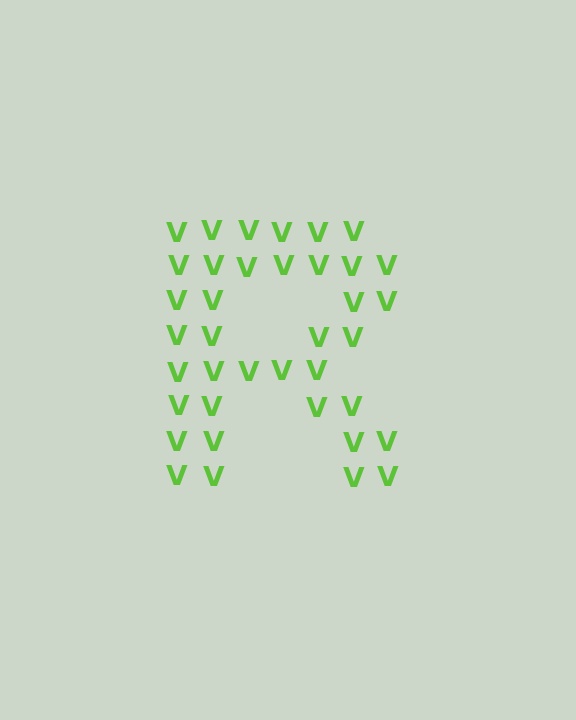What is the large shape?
The large shape is the letter R.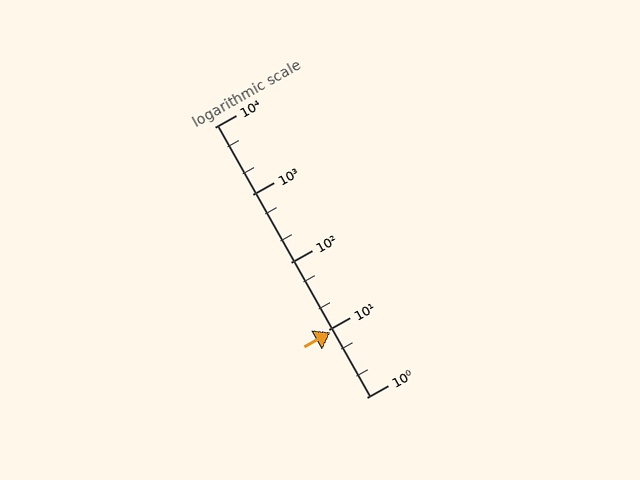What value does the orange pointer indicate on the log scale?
The pointer indicates approximately 9.2.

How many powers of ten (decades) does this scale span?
The scale spans 4 decades, from 1 to 10000.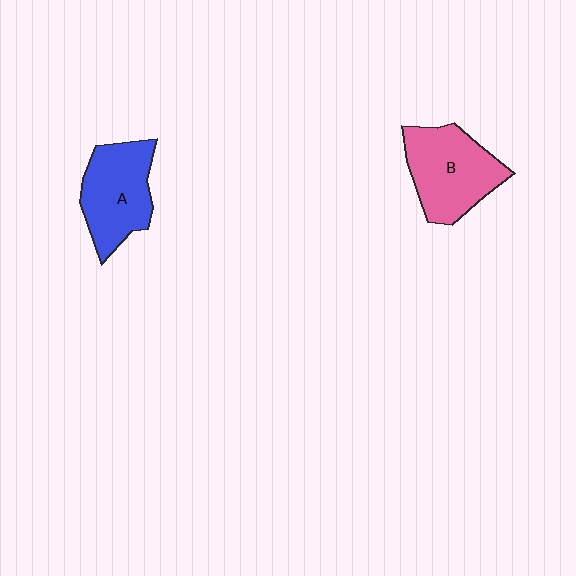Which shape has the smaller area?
Shape A (blue).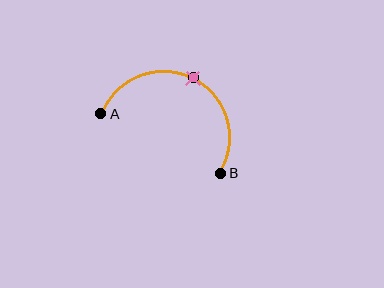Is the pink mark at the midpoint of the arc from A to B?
Yes. The pink mark lies on the arc at equal arc-length from both A and B — it is the arc midpoint.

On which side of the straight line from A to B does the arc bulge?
The arc bulges above the straight line connecting A and B.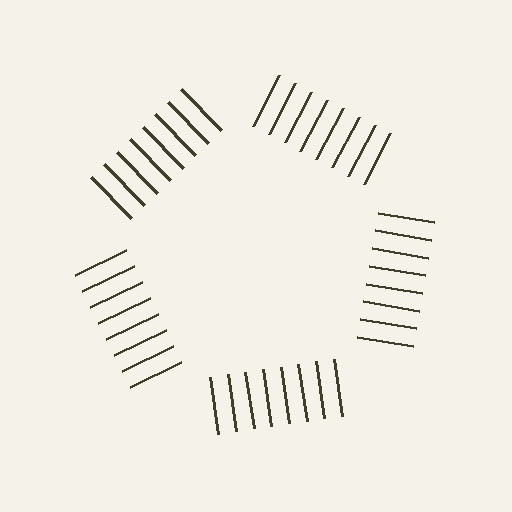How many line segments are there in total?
40 — 8 along each of the 5 edges.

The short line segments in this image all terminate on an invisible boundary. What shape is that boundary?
An illusory pentagon — the line segments terminate on its edges but no continuous stroke is drawn.